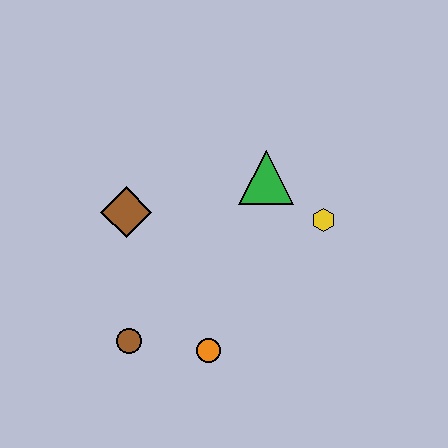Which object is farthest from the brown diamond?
The yellow hexagon is farthest from the brown diamond.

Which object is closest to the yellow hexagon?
The green triangle is closest to the yellow hexagon.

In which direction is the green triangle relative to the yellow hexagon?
The green triangle is to the left of the yellow hexagon.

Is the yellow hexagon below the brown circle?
No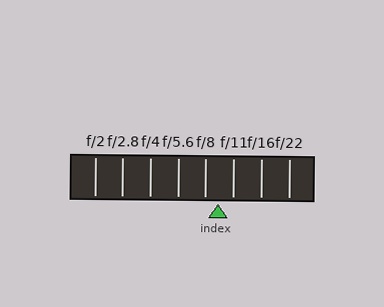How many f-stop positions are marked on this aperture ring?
There are 8 f-stop positions marked.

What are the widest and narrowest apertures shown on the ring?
The widest aperture shown is f/2 and the narrowest is f/22.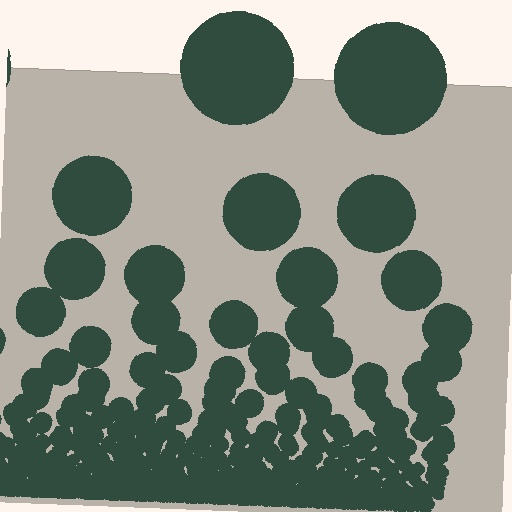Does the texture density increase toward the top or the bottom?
Density increases toward the bottom.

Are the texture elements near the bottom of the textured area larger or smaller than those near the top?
Smaller. The gradient is inverted — elements near the bottom are smaller and denser.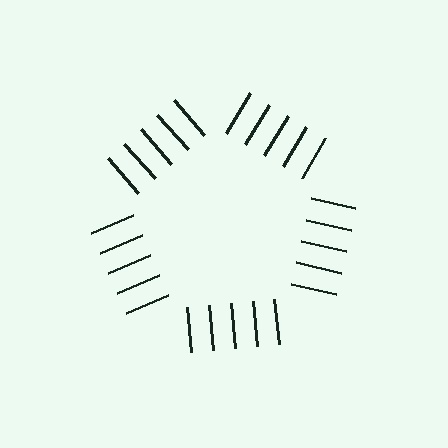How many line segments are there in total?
25 — 5 along each of the 5 edges.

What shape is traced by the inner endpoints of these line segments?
An illusory pentagon — the line segments terminate on its edges but no continuous stroke is drawn.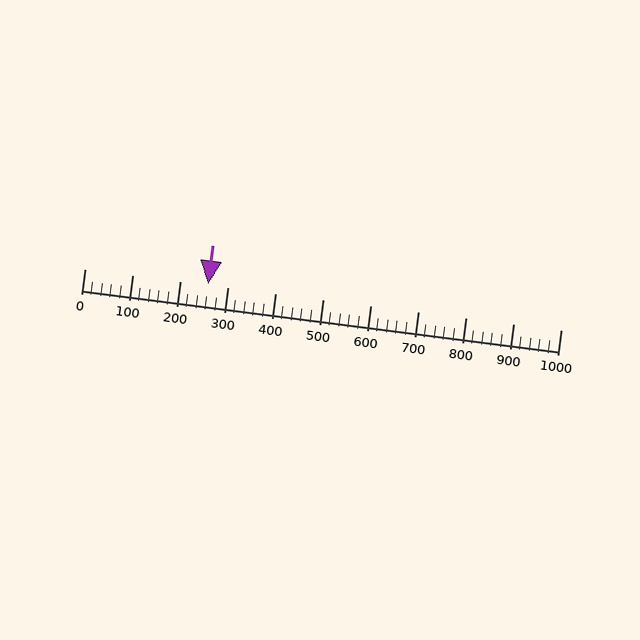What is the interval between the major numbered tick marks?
The major tick marks are spaced 100 units apart.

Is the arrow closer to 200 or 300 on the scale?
The arrow is closer to 300.